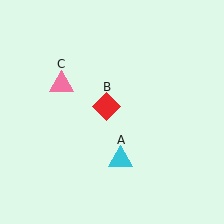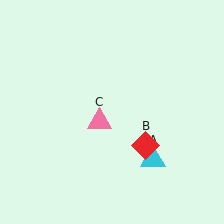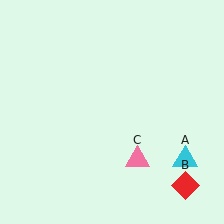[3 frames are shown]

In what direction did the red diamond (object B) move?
The red diamond (object B) moved down and to the right.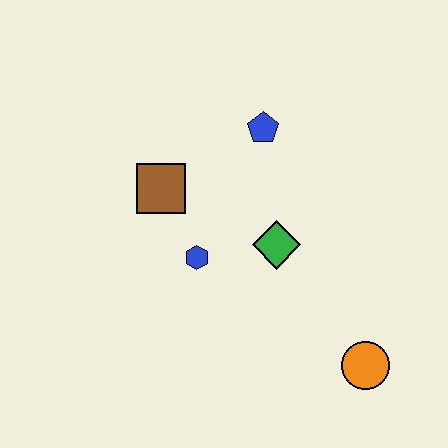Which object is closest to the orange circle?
The green diamond is closest to the orange circle.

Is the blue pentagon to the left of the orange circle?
Yes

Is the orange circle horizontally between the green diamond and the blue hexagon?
No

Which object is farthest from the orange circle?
The brown square is farthest from the orange circle.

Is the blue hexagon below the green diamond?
Yes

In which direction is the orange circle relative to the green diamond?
The orange circle is below the green diamond.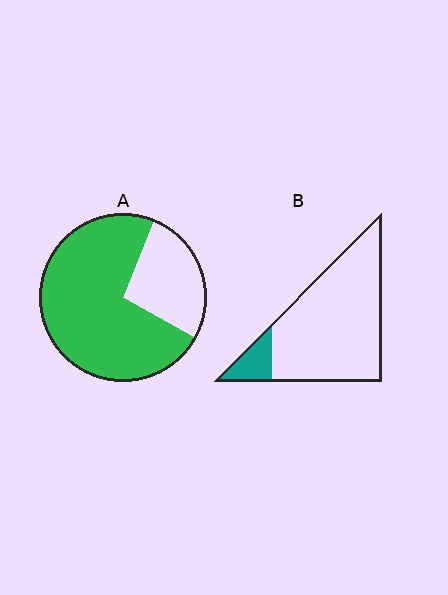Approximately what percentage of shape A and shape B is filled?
A is approximately 75% and B is approximately 10%.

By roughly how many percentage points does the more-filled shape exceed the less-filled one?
By roughly 60 percentage points (A over B).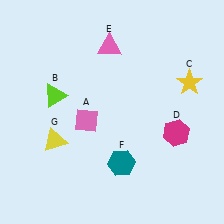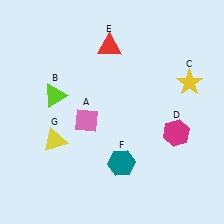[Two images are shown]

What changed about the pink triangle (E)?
In Image 1, E is pink. In Image 2, it changed to red.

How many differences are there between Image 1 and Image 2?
There is 1 difference between the two images.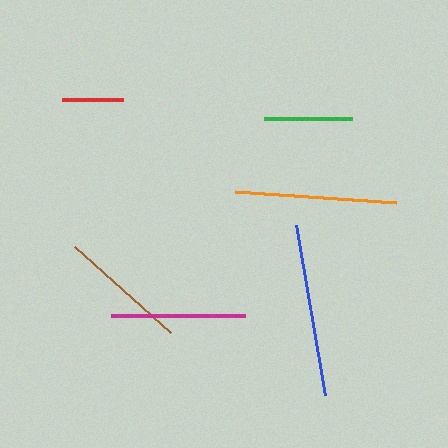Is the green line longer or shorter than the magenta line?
The magenta line is longer than the green line.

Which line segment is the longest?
The blue line is the longest at approximately 172 pixels.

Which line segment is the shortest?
The red line is the shortest at approximately 61 pixels.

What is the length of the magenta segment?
The magenta segment is approximately 134 pixels long.